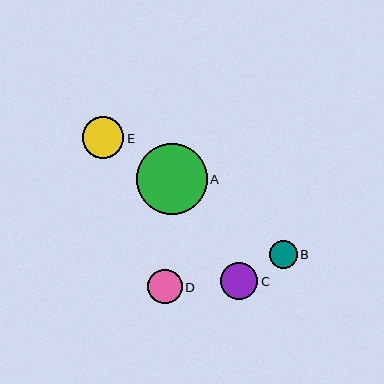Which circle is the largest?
Circle A is the largest with a size of approximately 70 pixels.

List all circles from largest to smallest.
From largest to smallest: A, E, C, D, B.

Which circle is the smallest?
Circle B is the smallest with a size of approximately 28 pixels.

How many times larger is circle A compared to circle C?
Circle A is approximately 1.9 times the size of circle C.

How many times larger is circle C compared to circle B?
Circle C is approximately 1.3 times the size of circle B.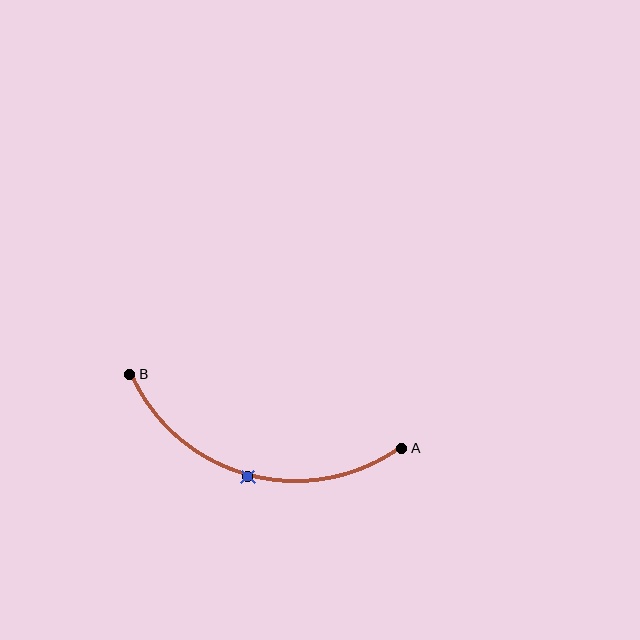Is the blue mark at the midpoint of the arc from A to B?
Yes. The blue mark lies on the arc at equal arc-length from both A and B — it is the arc midpoint.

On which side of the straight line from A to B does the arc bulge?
The arc bulges below the straight line connecting A and B.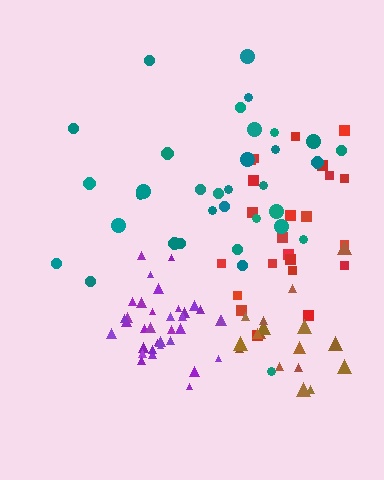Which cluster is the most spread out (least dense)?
Teal.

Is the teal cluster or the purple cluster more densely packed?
Purple.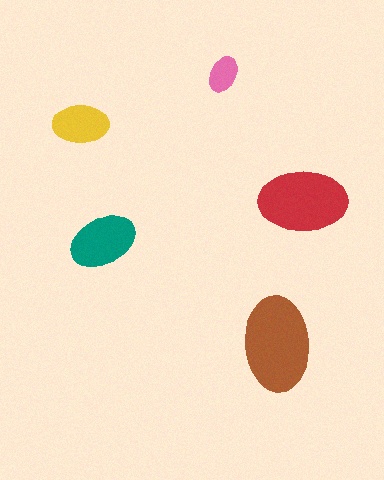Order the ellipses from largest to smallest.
the brown one, the red one, the teal one, the yellow one, the pink one.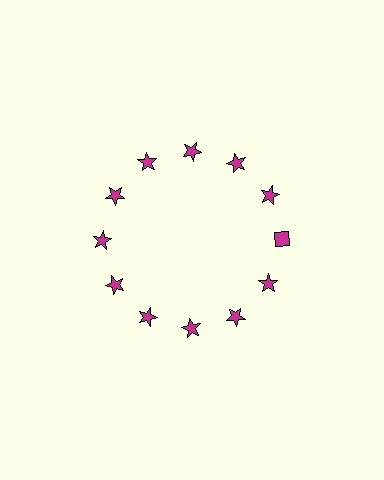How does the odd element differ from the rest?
It has a different shape: diamond instead of star.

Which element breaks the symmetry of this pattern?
The magenta diamond at roughly the 3 o'clock position breaks the symmetry. All other shapes are magenta stars.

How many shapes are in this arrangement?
There are 12 shapes arranged in a ring pattern.